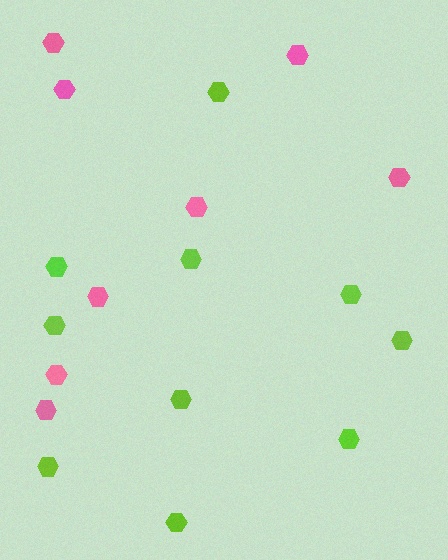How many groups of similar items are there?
There are 2 groups: one group of lime hexagons (10) and one group of pink hexagons (8).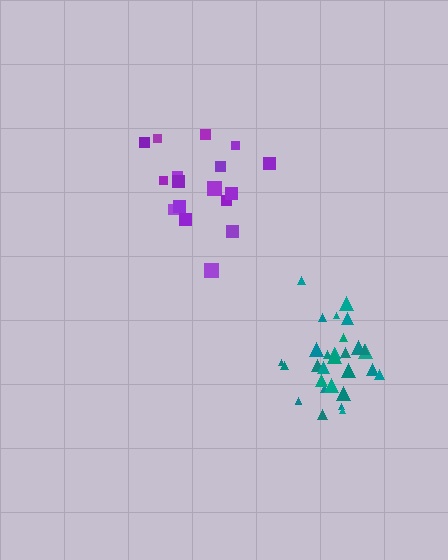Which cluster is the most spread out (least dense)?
Purple.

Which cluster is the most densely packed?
Teal.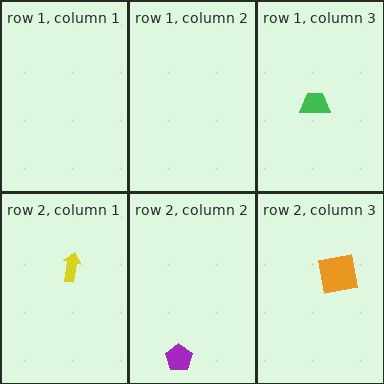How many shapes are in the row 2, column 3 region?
1.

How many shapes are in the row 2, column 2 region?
1.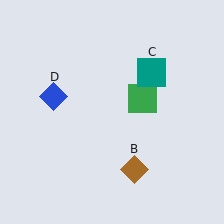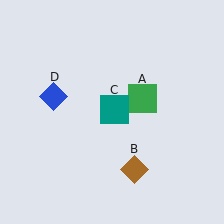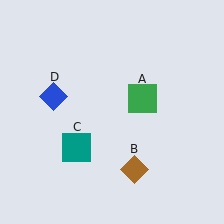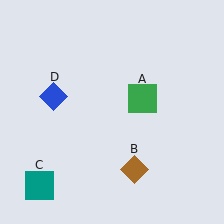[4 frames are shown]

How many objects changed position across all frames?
1 object changed position: teal square (object C).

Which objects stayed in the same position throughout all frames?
Green square (object A) and brown diamond (object B) and blue diamond (object D) remained stationary.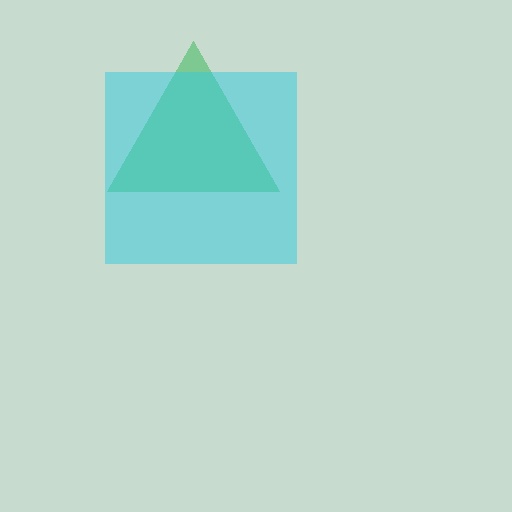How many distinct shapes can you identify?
There are 2 distinct shapes: a green triangle, a cyan square.